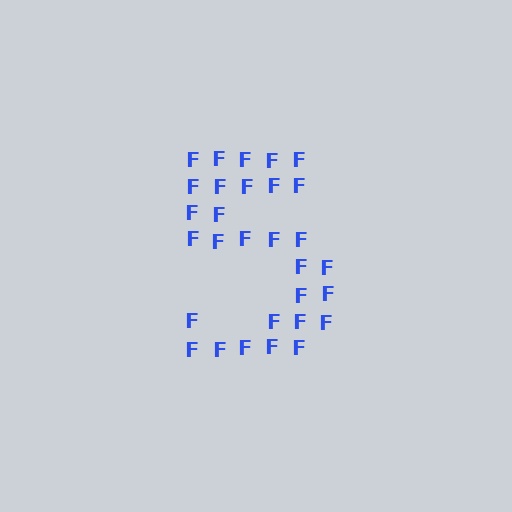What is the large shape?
The large shape is the digit 5.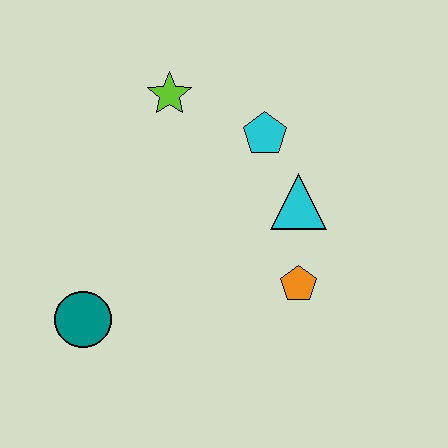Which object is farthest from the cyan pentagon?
The teal circle is farthest from the cyan pentagon.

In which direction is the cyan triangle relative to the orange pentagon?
The cyan triangle is above the orange pentagon.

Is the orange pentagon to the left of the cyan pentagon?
No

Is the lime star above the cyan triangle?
Yes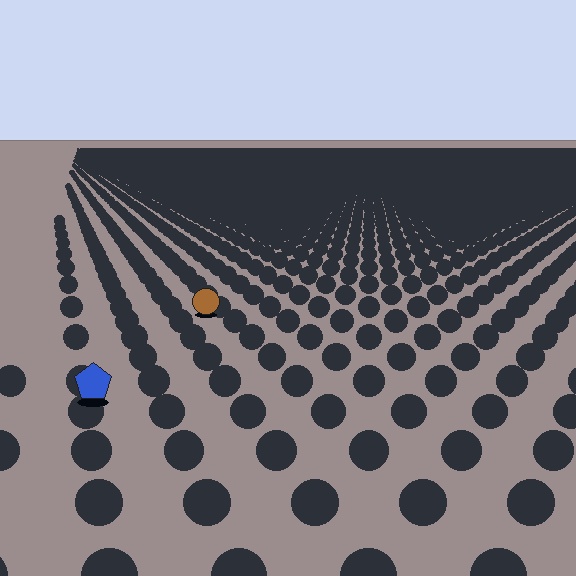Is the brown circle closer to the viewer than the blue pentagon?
No. The blue pentagon is closer — you can tell from the texture gradient: the ground texture is coarser near it.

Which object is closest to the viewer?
The blue pentagon is closest. The texture marks near it are larger and more spread out.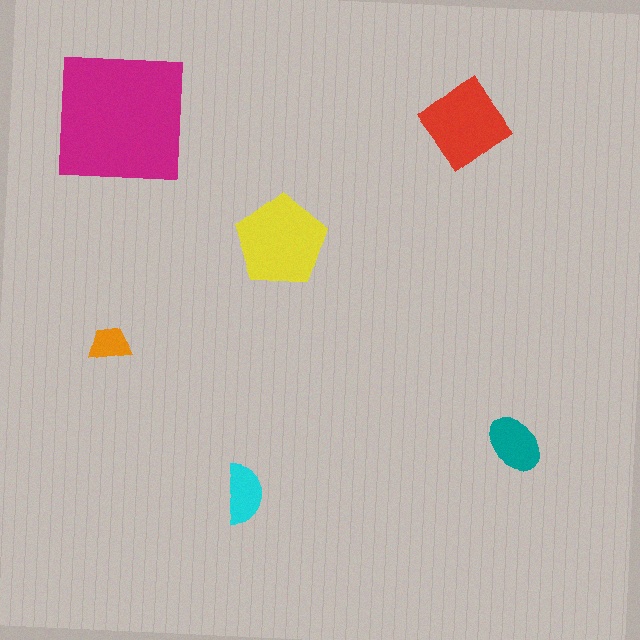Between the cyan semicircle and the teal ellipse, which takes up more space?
The teal ellipse.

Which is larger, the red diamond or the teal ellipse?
The red diamond.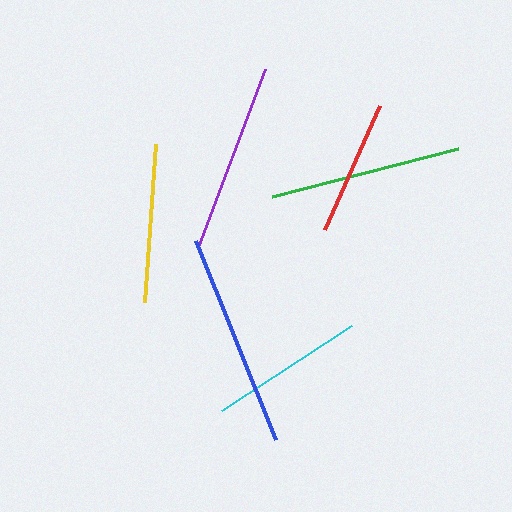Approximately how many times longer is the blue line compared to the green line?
The blue line is approximately 1.1 times the length of the green line.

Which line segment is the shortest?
The red line is the shortest at approximately 135 pixels.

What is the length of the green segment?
The green segment is approximately 192 pixels long.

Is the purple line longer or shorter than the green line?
The green line is longer than the purple line.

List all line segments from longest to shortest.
From longest to shortest: blue, green, purple, yellow, cyan, red.